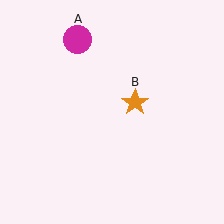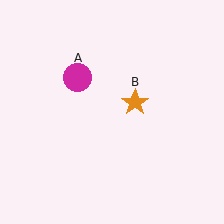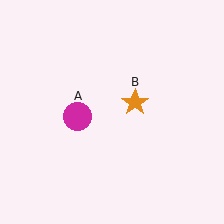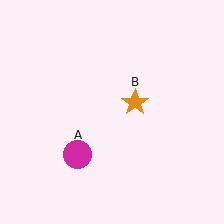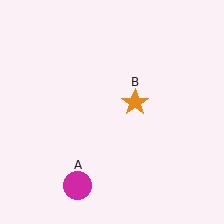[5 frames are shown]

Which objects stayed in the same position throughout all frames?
Orange star (object B) remained stationary.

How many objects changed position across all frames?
1 object changed position: magenta circle (object A).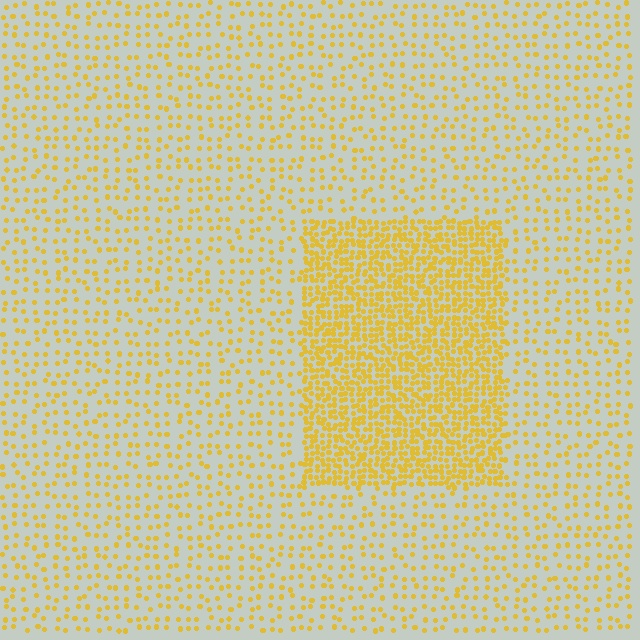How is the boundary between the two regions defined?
The boundary is defined by a change in element density (approximately 3.0x ratio). All elements are the same color, size, and shape.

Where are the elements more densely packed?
The elements are more densely packed inside the rectangle boundary.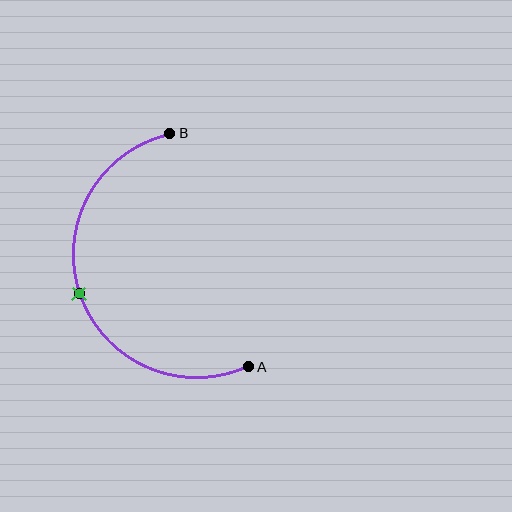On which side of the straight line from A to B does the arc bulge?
The arc bulges to the left of the straight line connecting A and B.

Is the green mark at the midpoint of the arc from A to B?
Yes. The green mark lies on the arc at equal arc-length from both A and B — it is the arc midpoint.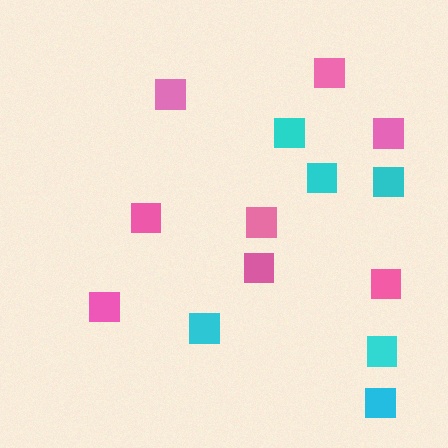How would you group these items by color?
There are 2 groups: one group of cyan squares (6) and one group of pink squares (8).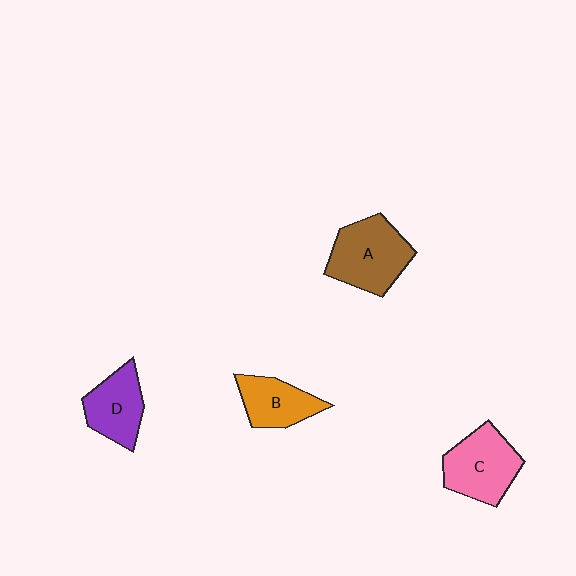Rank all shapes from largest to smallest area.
From largest to smallest: A (brown), C (pink), D (purple), B (orange).